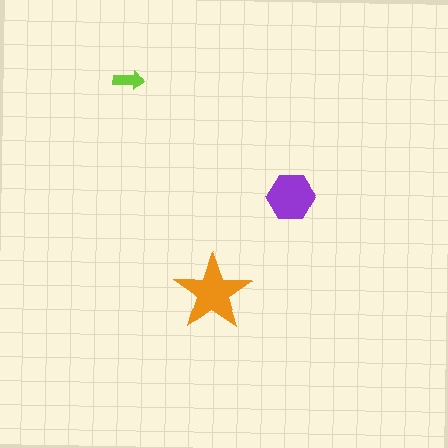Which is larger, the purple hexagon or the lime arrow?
The purple hexagon.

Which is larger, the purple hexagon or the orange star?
The orange star.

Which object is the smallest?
The lime arrow.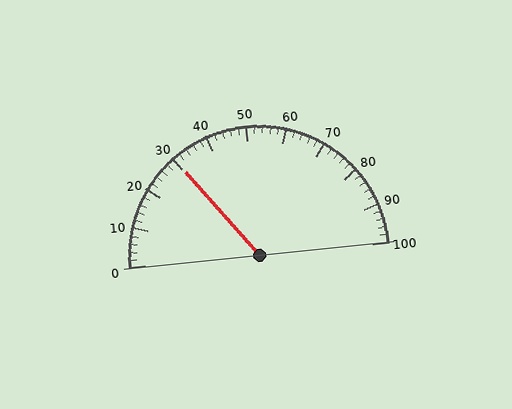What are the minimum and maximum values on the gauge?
The gauge ranges from 0 to 100.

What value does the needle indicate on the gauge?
The needle indicates approximately 30.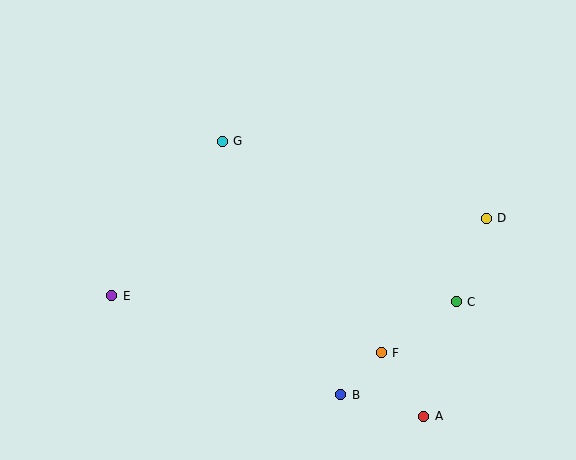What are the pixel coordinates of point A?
Point A is at (424, 416).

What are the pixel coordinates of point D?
Point D is at (486, 218).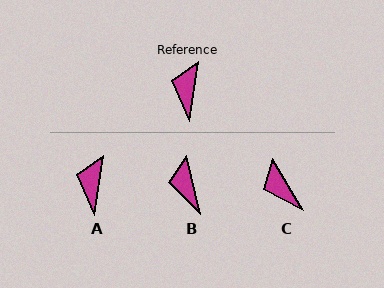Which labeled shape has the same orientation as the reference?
A.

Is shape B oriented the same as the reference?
No, it is off by about 22 degrees.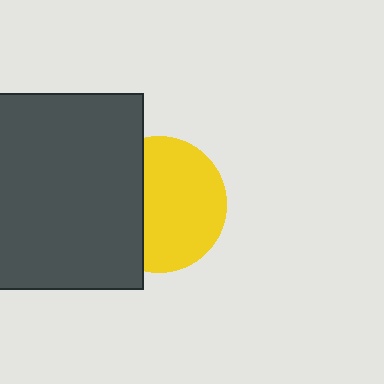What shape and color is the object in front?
The object in front is a dark gray square.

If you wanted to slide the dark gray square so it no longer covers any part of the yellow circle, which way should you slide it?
Slide it left — that is the most direct way to separate the two shapes.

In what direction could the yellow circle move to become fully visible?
The yellow circle could move right. That would shift it out from behind the dark gray square entirely.